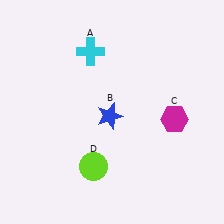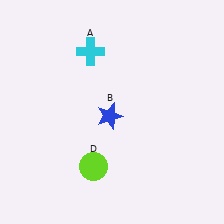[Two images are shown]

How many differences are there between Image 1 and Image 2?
There is 1 difference between the two images.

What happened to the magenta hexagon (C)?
The magenta hexagon (C) was removed in Image 2. It was in the bottom-right area of Image 1.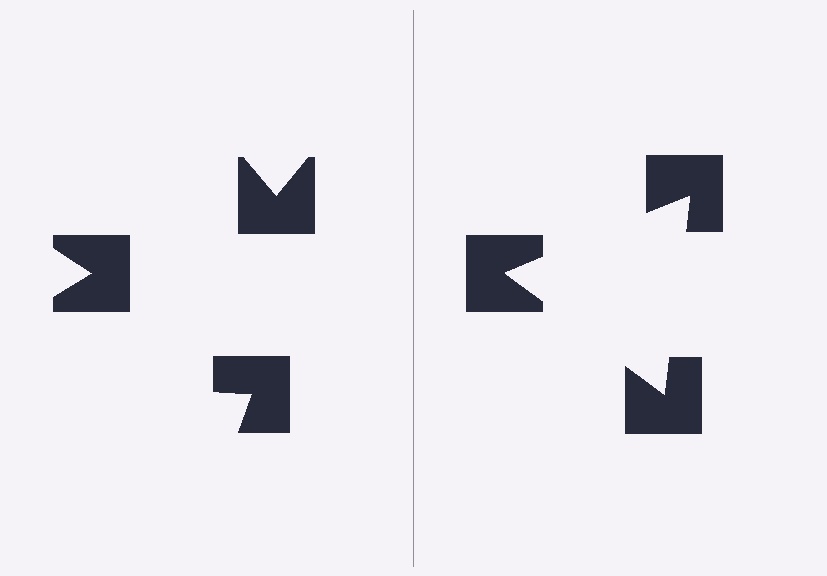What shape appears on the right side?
An illusory triangle.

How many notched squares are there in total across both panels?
6 — 3 on each side.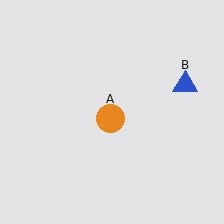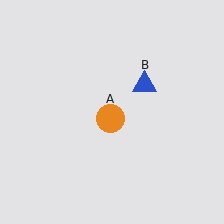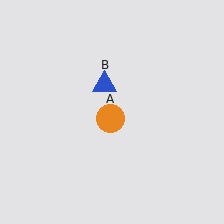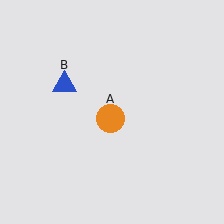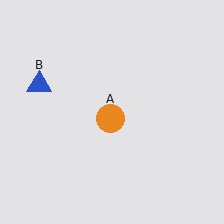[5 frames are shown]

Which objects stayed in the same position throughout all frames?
Orange circle (object A) remained stationary.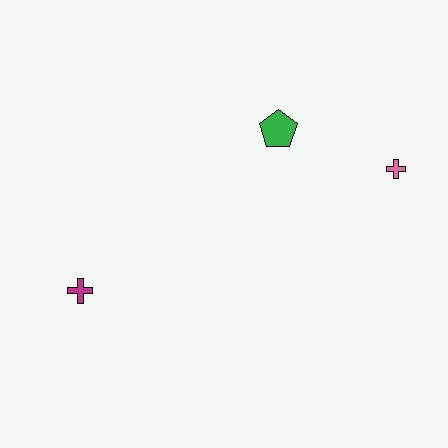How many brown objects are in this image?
There are no brown objects.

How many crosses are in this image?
There are 2 crosses.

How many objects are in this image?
There are 3 objects.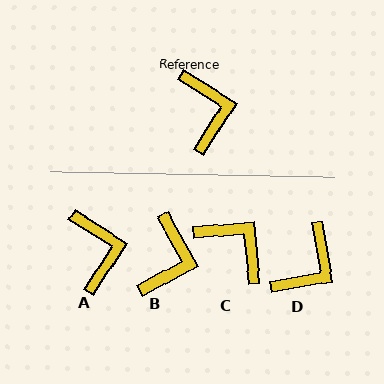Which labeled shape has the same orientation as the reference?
A.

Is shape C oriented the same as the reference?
No, it is off by about 38 degrees.